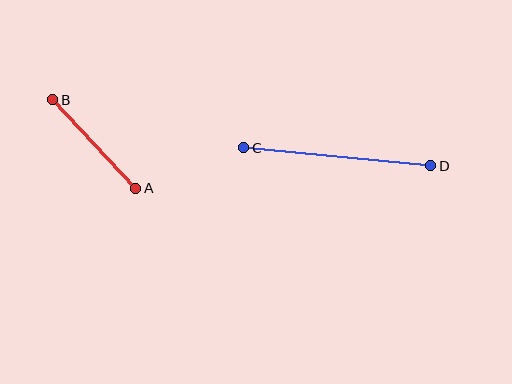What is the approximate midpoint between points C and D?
The midpoint is at approximately (337, 157) pixels.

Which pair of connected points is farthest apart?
Points C and D are farthest apart.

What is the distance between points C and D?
The distance is approximately 188 pixels.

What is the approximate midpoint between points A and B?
The midpoint is at approximately (94, 144) pixels.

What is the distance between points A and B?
The distance is approximately 121 pixels.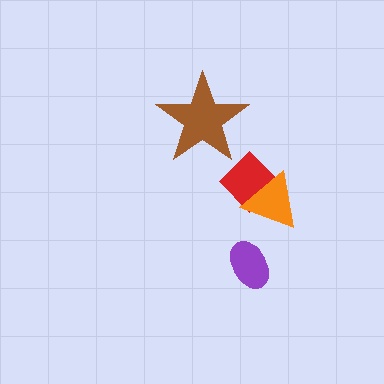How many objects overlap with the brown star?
0 objects overlap with the brown star.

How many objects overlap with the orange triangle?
1 object overlaps with the orange triangle.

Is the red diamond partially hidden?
Yes, it is partially covered by another shape.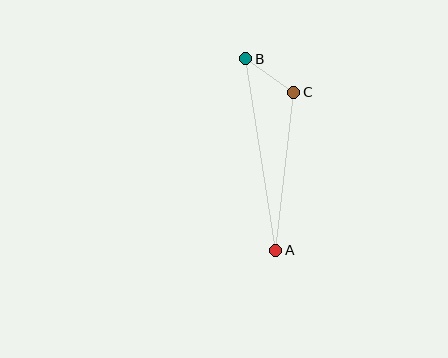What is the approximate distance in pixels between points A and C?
The distance between A and C is approximately 159 pixels.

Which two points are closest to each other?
Points B and C are closest to each other.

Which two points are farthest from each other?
Points A and B are farthest from each other.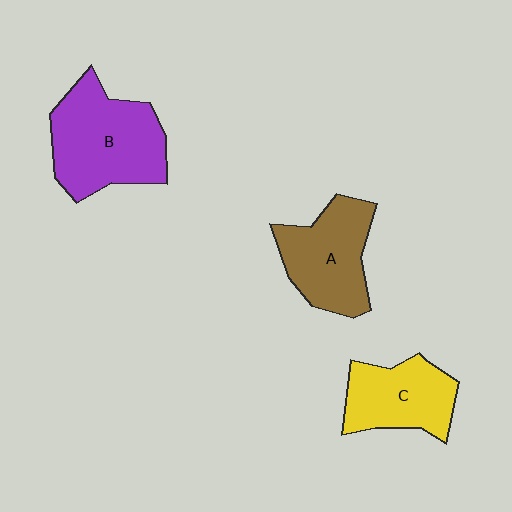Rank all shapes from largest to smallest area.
From largest to smallest: B (purple), A (brown), C (yellow).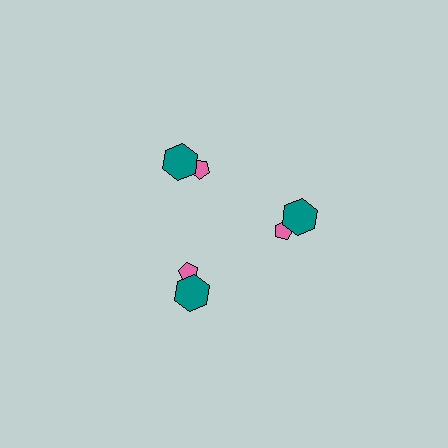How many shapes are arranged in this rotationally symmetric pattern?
There are 6 shapes, arranged in 3 groups of 2.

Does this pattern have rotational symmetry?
Yes, this pattern has 3-fold rotational symmetry. It looks the same after rotating 120 degrees around the center.